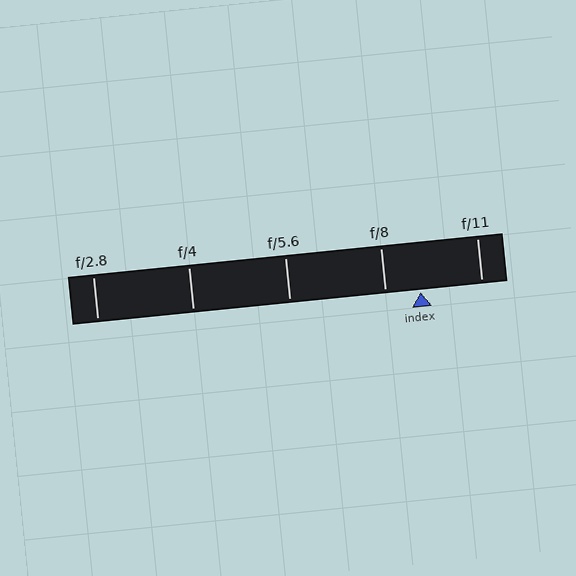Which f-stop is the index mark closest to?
The index mark is closest to f/8.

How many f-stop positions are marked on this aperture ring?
There are 5 f-stop positions marked.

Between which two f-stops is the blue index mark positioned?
The index mark is between f/8 and f/11.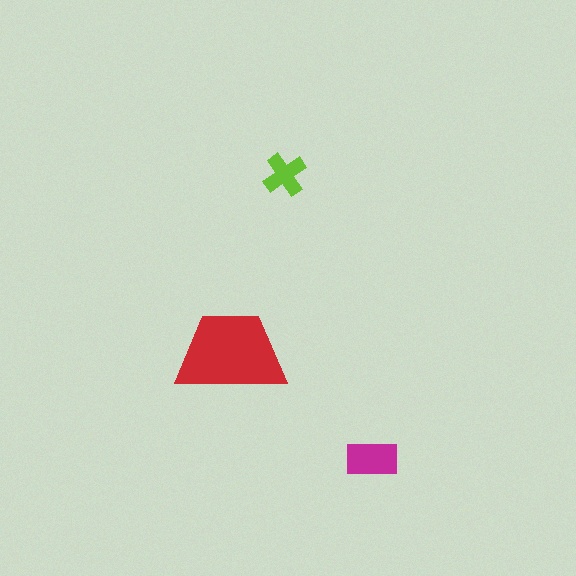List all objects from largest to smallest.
The red trapezoid, the magenta rectangle, the lime cross.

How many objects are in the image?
There are 3 objects in the image.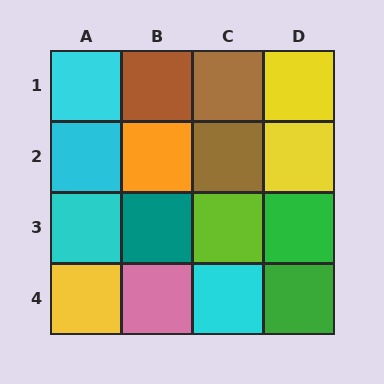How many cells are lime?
1 cell is lime.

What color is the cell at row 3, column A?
Cyan.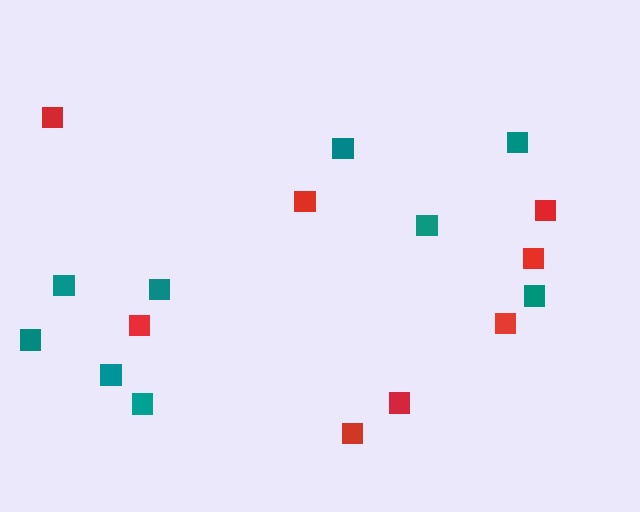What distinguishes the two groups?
There are 2 groups: one group of teal squares (9) and one group of red squares (8).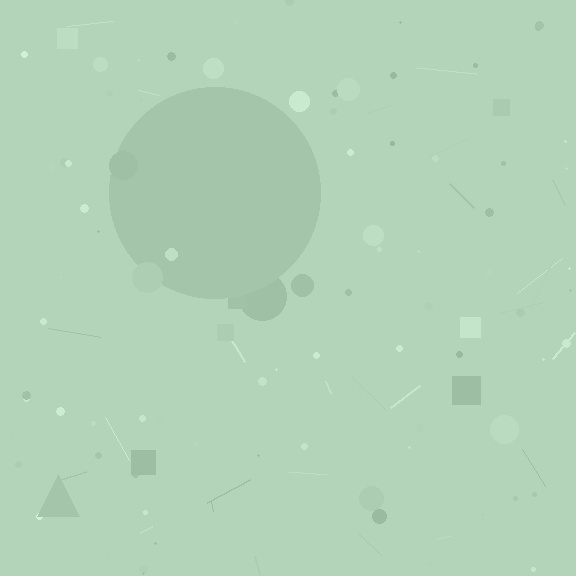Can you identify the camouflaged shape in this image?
The camouflaged shape is a circle.